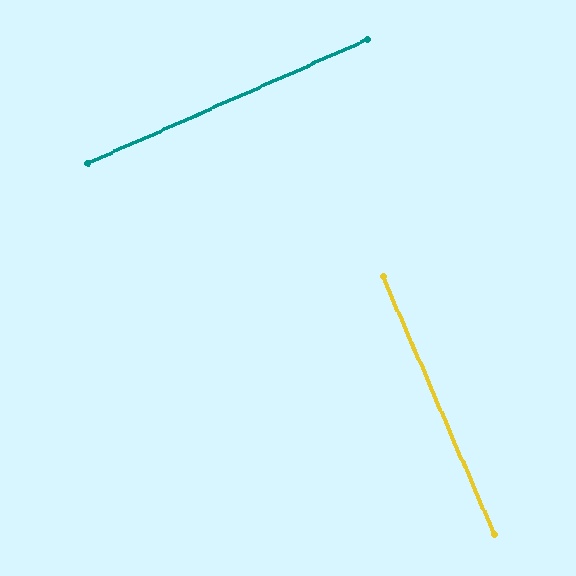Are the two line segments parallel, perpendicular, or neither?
Perpendicular — they meet at approximately 89°.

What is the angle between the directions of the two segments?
Approximately 89 degrees.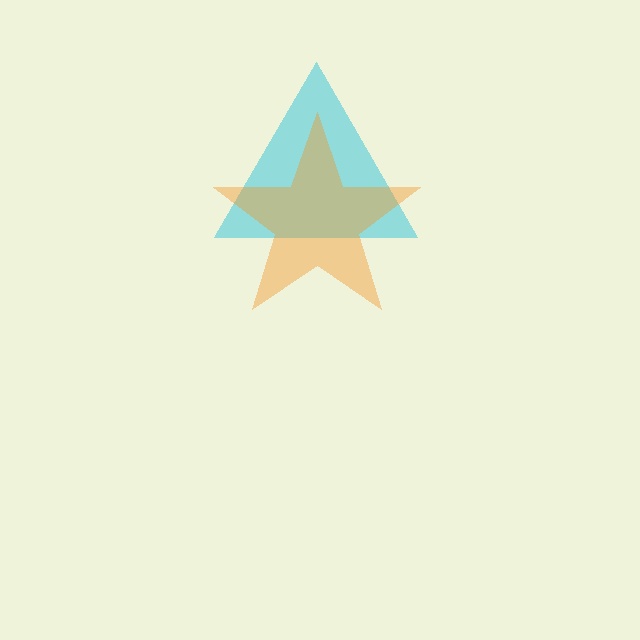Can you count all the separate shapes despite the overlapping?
Yes, there are 2 separate shapes.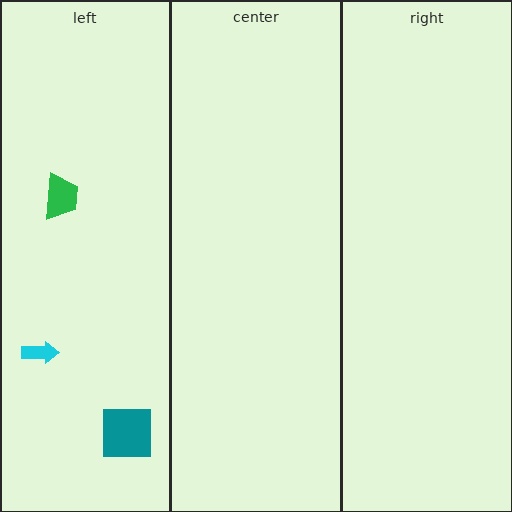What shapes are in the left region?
The green trapezoid, the teal square, the cyan arrow.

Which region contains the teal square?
The left region.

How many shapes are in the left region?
3.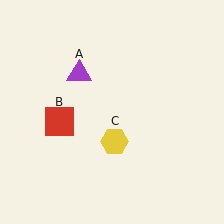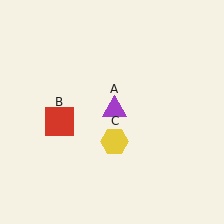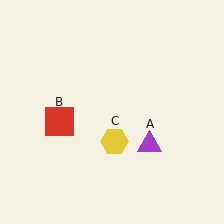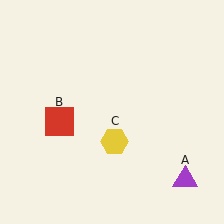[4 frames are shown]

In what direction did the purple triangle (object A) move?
The purple triangle (object A) moved down and to the right.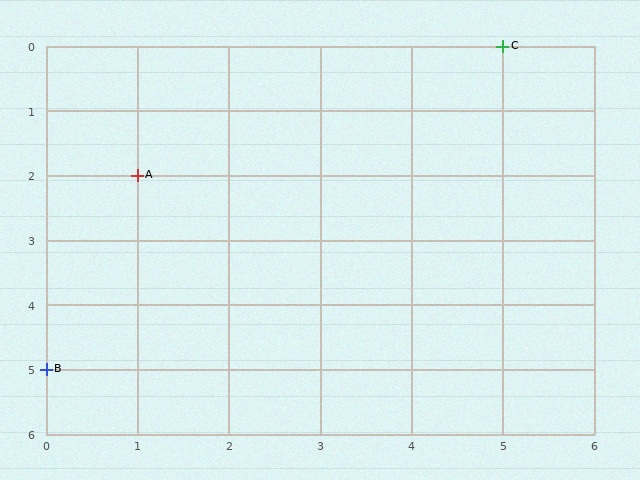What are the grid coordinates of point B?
Point B is at grid coordinates (0, 5).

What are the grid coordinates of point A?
Point A is at grid coordinates (1, 2).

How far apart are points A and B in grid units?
Points A and B are 1 column and 3 rows apart (about 3.2 grid units diagonally).